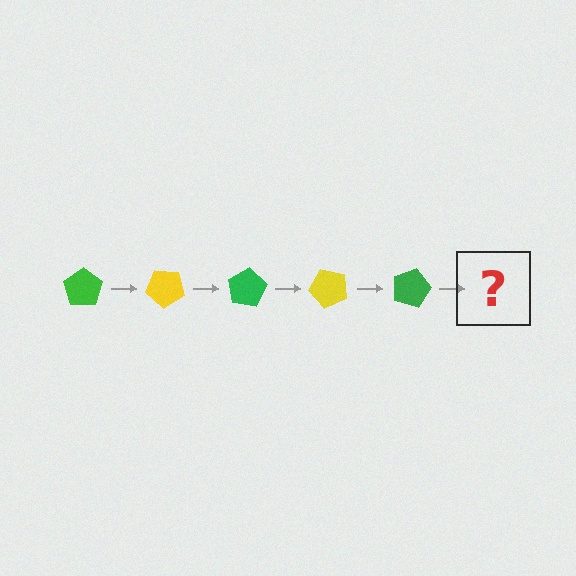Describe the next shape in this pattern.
It should be a yellow pentagon, rotated 200 degrees from the start.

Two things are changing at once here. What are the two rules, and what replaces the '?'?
The two rules are that it rotates 40 degrees each step and the color cycles through green and yellow. The '?' should be a yellow pentagon, rotated 200 degrees from the start.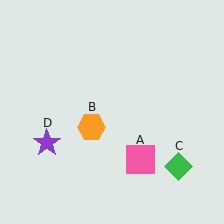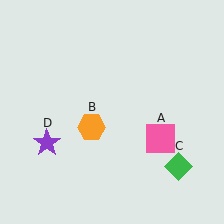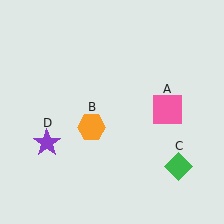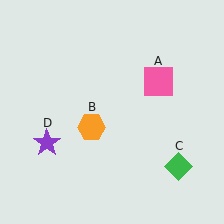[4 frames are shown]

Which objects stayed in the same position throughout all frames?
Orange hexagon (object B) and green diamond (object C) and purple star (object D) remained stationary.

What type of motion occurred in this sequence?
The pink square (object A) rotated counterclockwise around the center of the scene.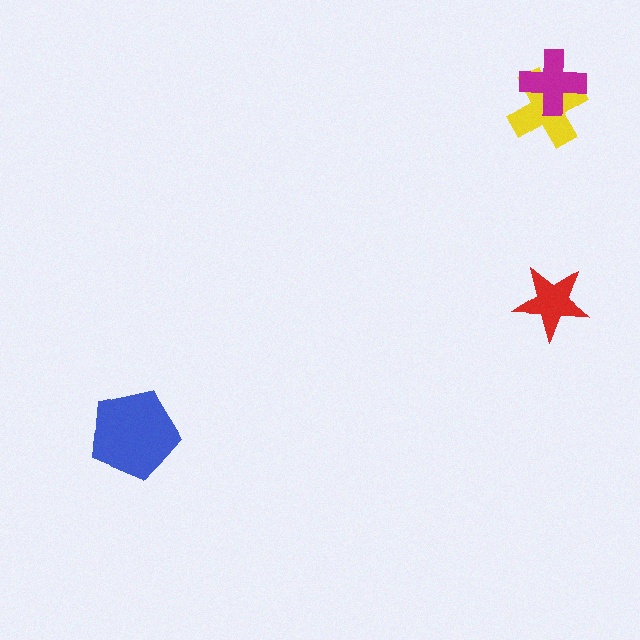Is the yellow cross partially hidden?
Yes, it is partially covered by another shape.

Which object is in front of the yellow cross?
The magenta cross is in front of the yellow cross.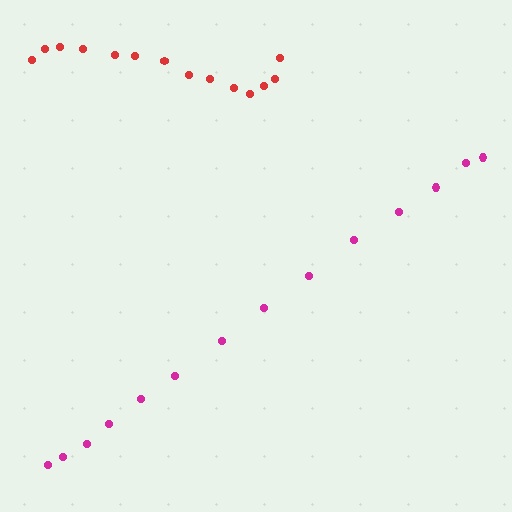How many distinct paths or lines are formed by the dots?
There are 2 distinct paths.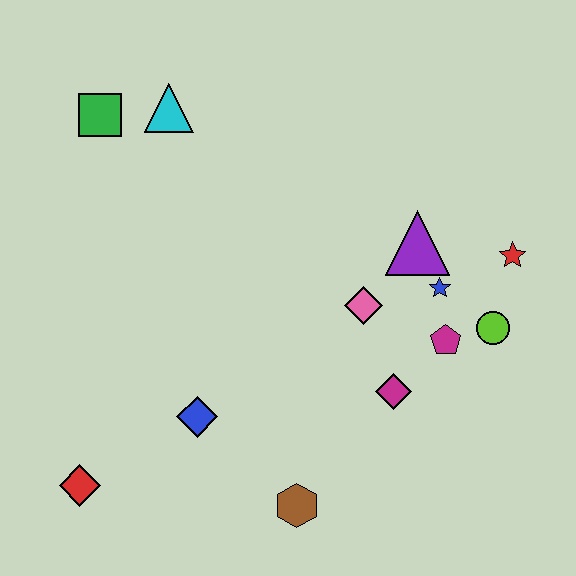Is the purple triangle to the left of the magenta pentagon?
Yes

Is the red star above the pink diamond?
Yes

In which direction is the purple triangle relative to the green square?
The purple triangle is to the right of the green square.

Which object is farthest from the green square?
The lime circle is farthest from the green square.